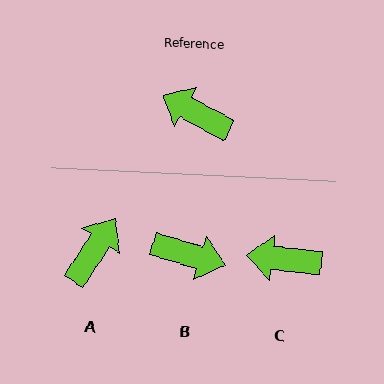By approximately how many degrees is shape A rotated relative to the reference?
Approximately 95 degrees clockwise.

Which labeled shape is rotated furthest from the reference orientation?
B, about 169 degrees away.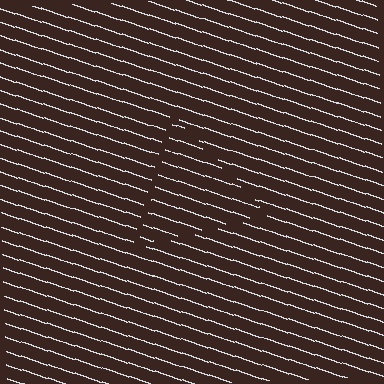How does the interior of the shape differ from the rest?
The interior of the shape contains the same grating, shifted by half a period — the contour is defined by the phase discontinuity where line-ends from the inner and outer gratings abut.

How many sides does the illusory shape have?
3 sides — the line-ends trace a triangle.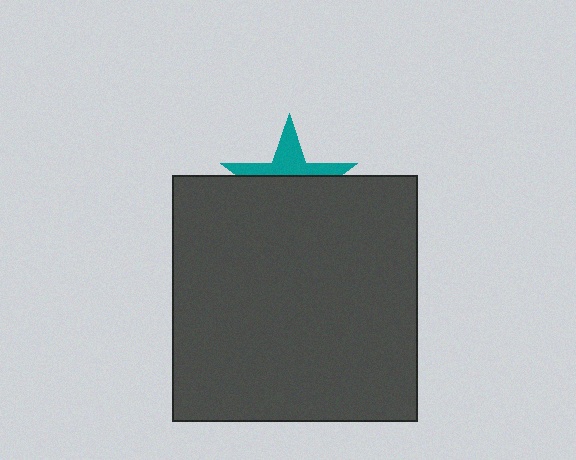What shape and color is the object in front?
The object in front is a dark gray square.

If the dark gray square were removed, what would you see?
You would see the complete teal star.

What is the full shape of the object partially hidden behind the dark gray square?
The partially hidden object is a teal star.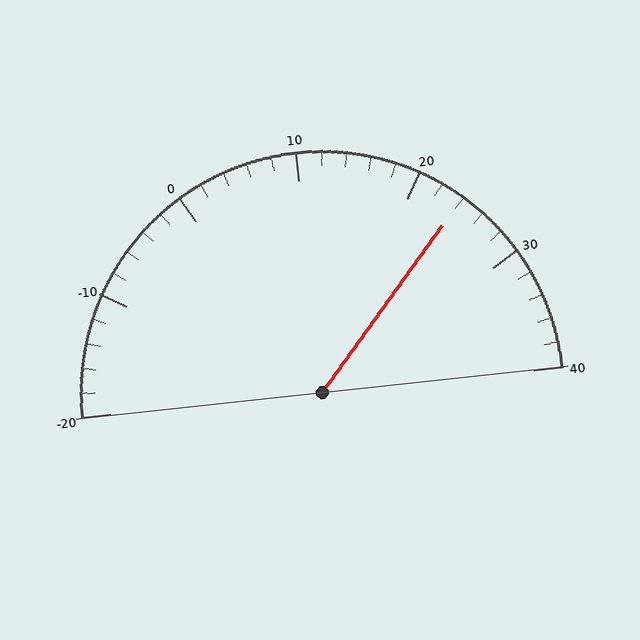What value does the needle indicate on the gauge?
The needle indicates approximately 24.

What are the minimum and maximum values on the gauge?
The gauge ranges from -20 to 40.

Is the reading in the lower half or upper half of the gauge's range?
The reading is in the upper half of the range (-20 to 40).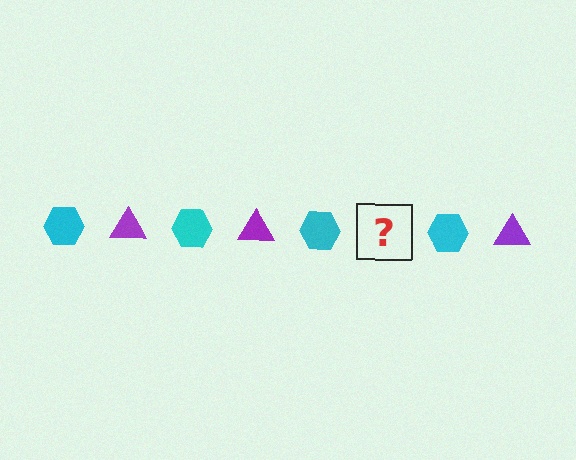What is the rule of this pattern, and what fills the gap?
The rule is that the pattern alternates between cyan hexagon and purple triangle. The gap should be filled with a purple triangle.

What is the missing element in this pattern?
The missing element is a purple triangle.